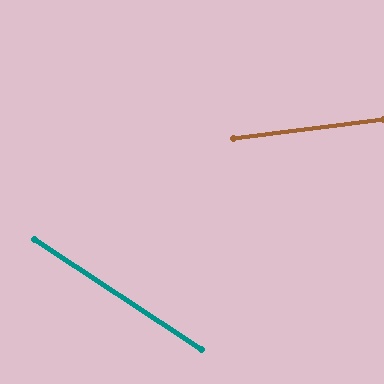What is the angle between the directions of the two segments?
Approximately 41 degrees.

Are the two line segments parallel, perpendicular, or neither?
Neither parallel nor perpendicular — they differ by about 41°.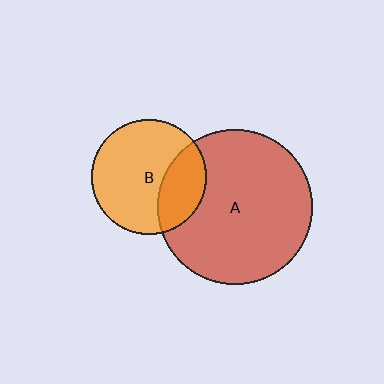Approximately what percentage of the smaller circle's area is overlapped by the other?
Approximately 30%.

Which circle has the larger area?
Circle A (red).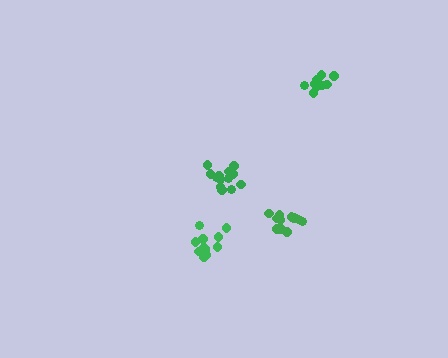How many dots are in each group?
Group 1: 13 dots, Group 2: 14 dots, Group 3: 12 dots, Group 4: 9 dots (48 total).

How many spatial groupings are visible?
There are 4 spatial groupings.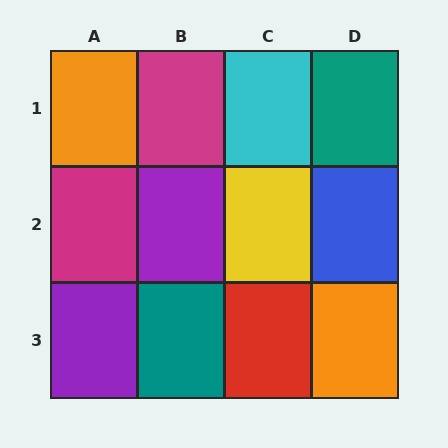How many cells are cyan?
1 cell is cyan.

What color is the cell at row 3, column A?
Purple.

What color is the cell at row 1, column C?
Cyan.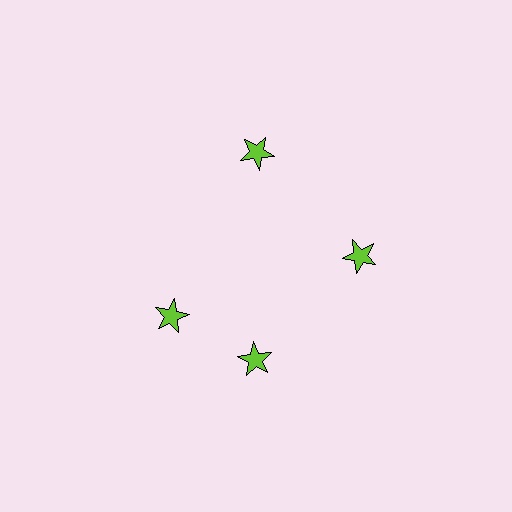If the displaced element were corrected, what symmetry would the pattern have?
It would have 4-fold rotational symmetry — the pattern would map onto itself every 90 degrees.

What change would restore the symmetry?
The symmetry would be restored by rotating it back into even spacing with its neighbors so that all 4 stars sit at equal angles and equal distance from the center.